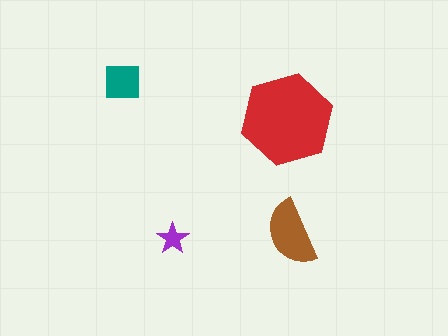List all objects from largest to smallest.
The red hexagon, the brown semicircle, the teal square, the purple star.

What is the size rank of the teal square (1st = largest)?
3rd.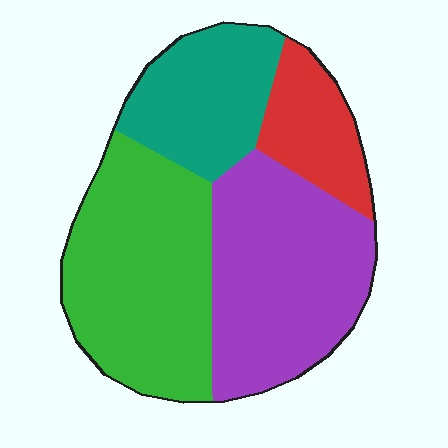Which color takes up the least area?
Red, at roughly 15%.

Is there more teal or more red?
Teal.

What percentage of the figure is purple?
Purple takes up between a quarter and a half of the figure.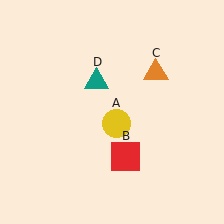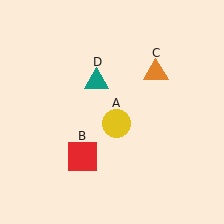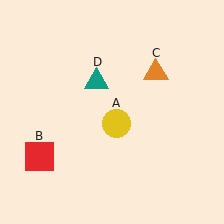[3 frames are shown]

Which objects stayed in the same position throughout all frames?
Yellow circle (object A) and orange triangle (object C) and teal triangle (object D) remained stationary.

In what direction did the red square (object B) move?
The red square (object B) moved left.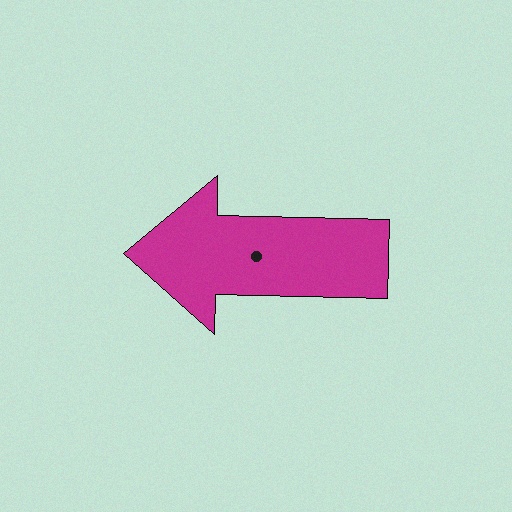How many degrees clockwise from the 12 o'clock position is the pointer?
Approximately 271 degrees.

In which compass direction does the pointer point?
West.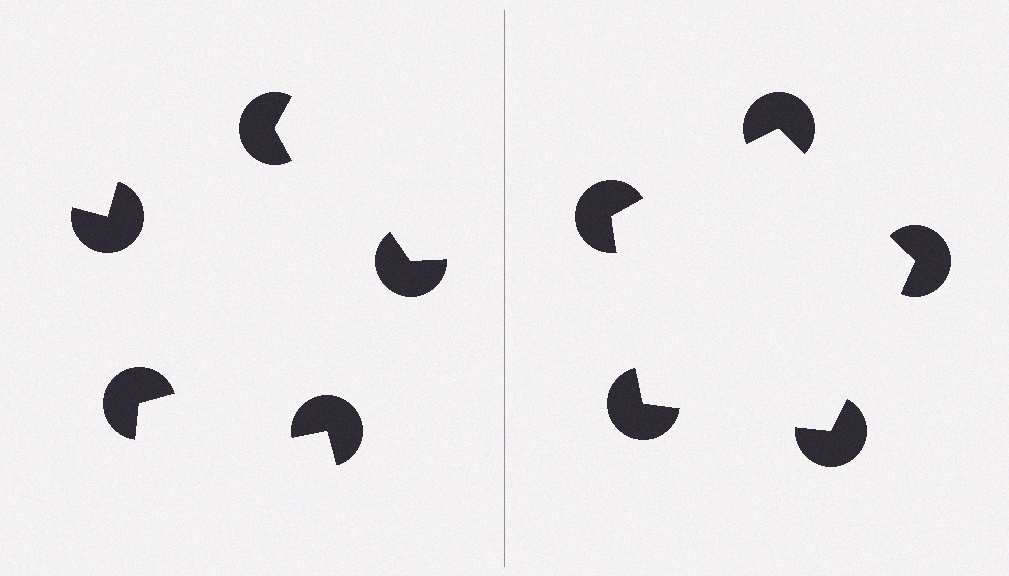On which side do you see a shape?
An illusory pentagon appears on the right side. On the left side the wedge cuts are rotated, so no coherent shape forms.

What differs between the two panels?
The pac-man discs are positioned identically on both sides; only the wedge orientations differ. On the right they align to a pentagon; on the left they are misaligned.